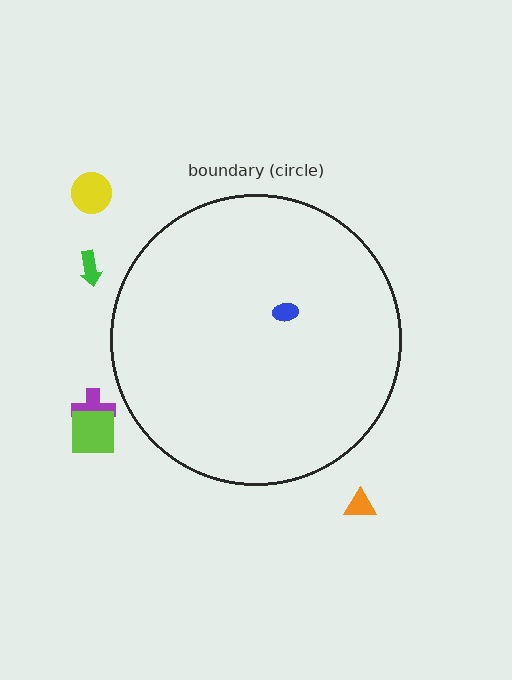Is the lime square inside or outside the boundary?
Outside.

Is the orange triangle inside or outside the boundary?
Outside.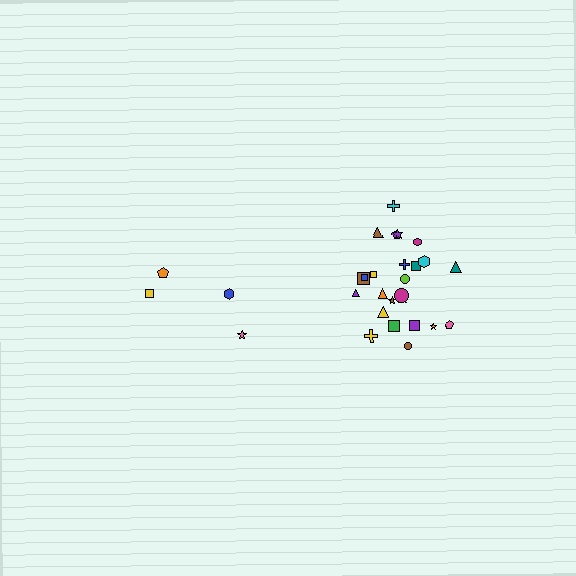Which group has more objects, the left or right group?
The right group.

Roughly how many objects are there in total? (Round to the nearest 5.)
Roughly 30 objects in total.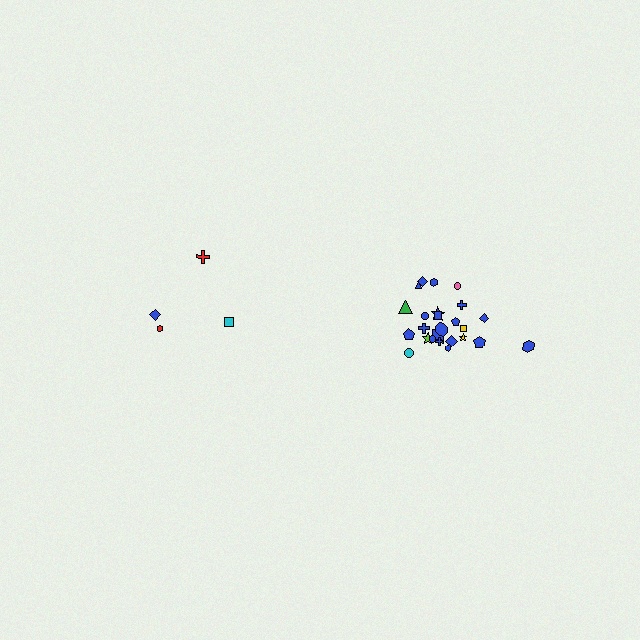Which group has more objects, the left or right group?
The right group.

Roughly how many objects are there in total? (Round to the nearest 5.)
Roughly 30 objects in total.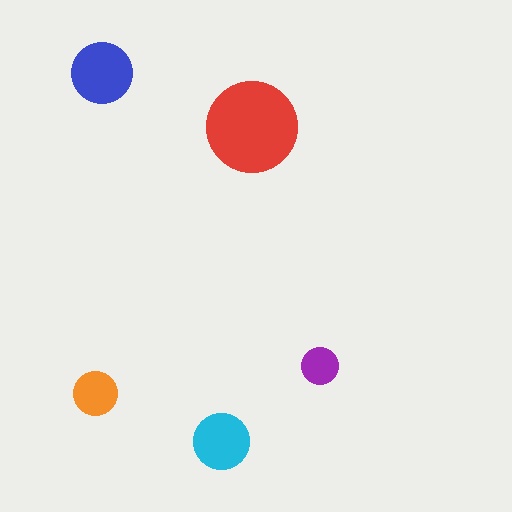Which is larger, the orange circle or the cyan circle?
The cyan one.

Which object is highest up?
The blue circle is topmost.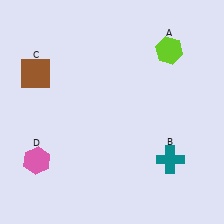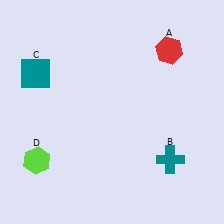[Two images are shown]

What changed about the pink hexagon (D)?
In Image 1, D is pink. In Image 2, it changed to lime.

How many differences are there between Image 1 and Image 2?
There are 3 differences between the two images.